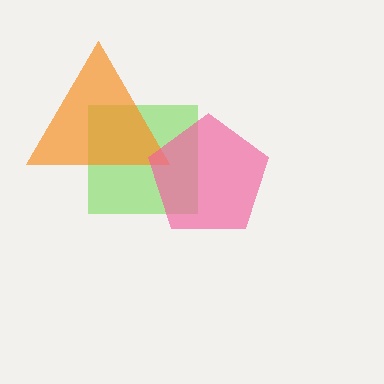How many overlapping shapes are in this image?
There are 3 overlapping shapes in the image.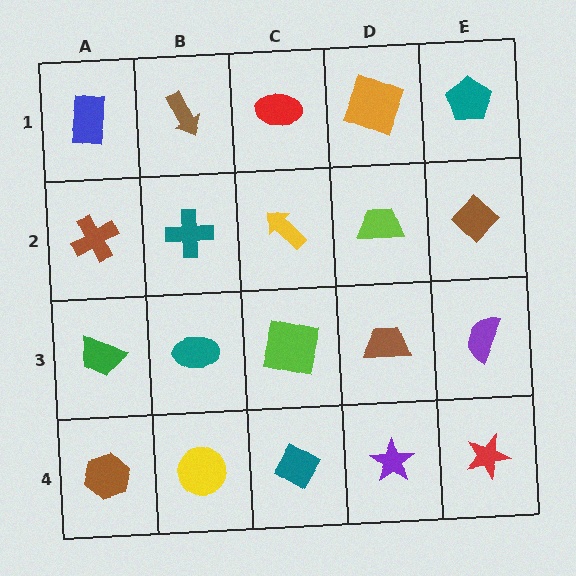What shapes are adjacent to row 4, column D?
A brown trapezoid (row 3, column D), a teal diamond (row 4, column C), a red star (row 4, column E).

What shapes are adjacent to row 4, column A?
A green trapezoid (row 3, column A), a yellow circle (row 4, column B).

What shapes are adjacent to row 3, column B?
A teal cross (row 2, column B), a yellow circle (row 4, column B), a green trapezoid (row 3, column A), a lime square (row 3, column C).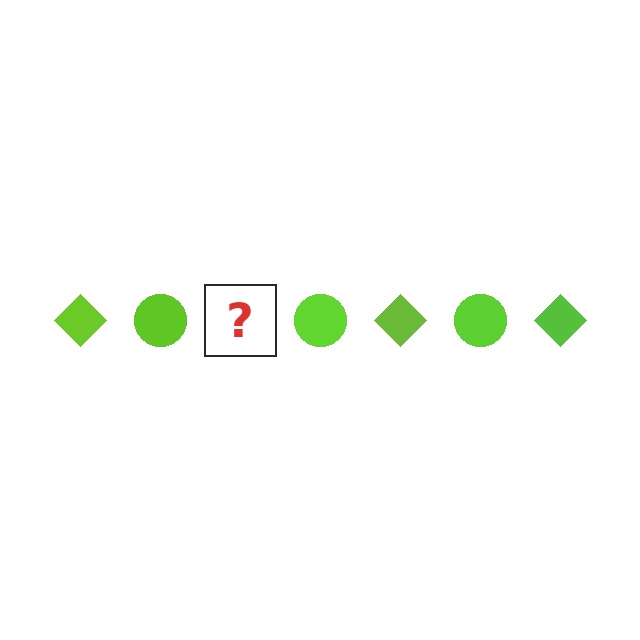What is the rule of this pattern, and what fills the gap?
The rule is that the pattern cycles through diamond, circle shapes in lime. The gap should be filled with a lime diamond.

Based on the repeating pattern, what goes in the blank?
The blank should be a lime diamond.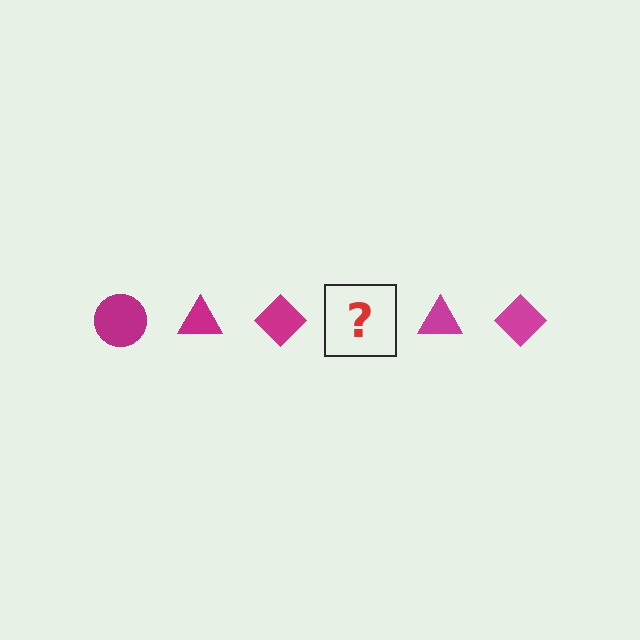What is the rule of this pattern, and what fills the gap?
The rule is that the pattern cycles through circle, triangle, diamond shapes in magenta. The gap should be filled with a magenta circle.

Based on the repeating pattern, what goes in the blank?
The blank should be a magenta circle.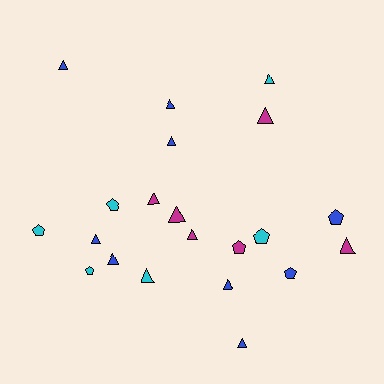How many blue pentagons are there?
There are 2 blue pentagons.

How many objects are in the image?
There are 21 objects.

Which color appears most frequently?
Blue, with 9 objects.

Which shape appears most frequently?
Triangle, with 14 objects.